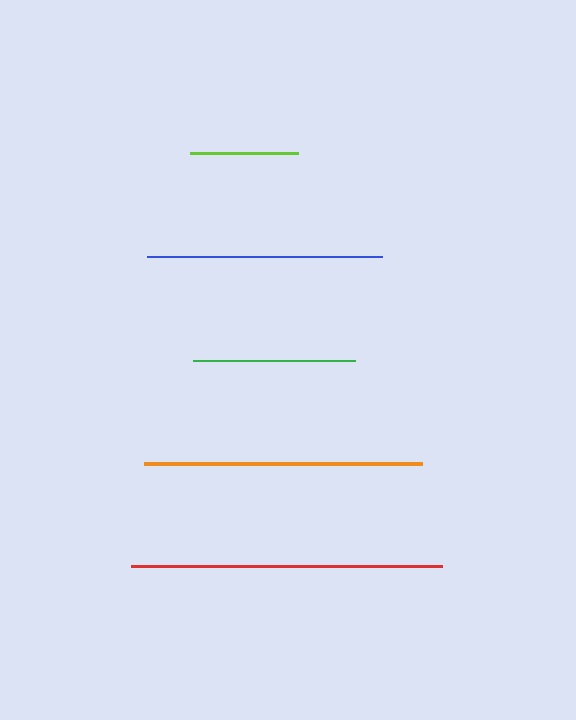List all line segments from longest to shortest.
From longest to shortest: red, orange, blue, green, lime.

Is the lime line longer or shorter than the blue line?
The blue line is longer than the lime line.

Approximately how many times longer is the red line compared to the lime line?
The red line is approximately 2.9 times the length of the lime line.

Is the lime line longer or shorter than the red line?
The red line is longer than the lime line.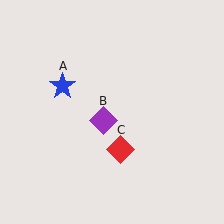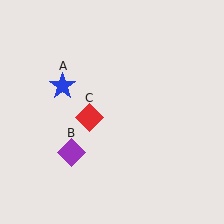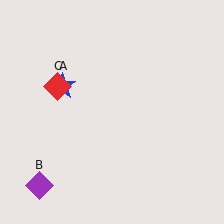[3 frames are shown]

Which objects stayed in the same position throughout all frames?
Blue star (object A) remained stationary.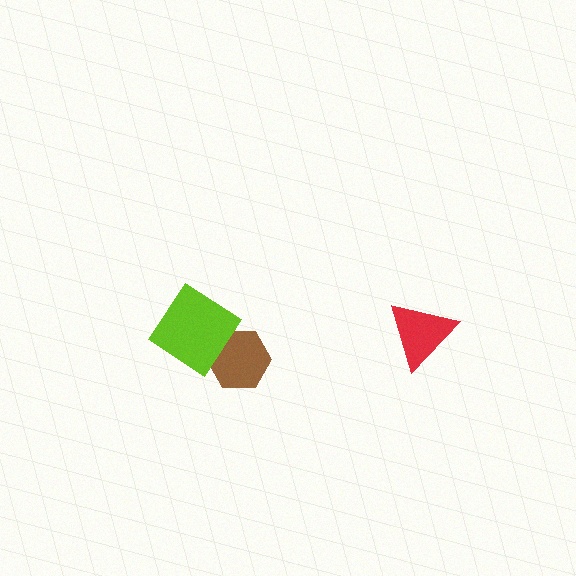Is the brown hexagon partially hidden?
Yes, it is partially covered by another shape.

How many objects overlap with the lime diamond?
1 object overlaps with the lime diamond.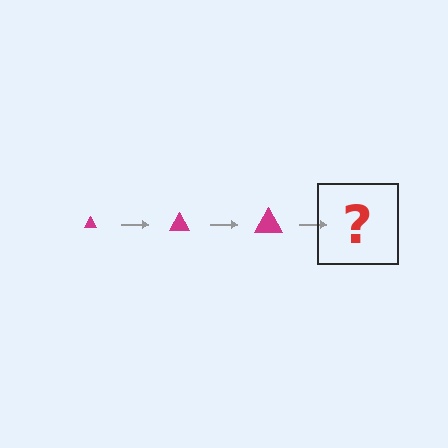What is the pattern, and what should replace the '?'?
The pattern is that the triangle gets progressively larger each step. The '?' should be a magenta triangle, larger than the previous one.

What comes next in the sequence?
The next element should be a magenta triangle, larger than the previous one.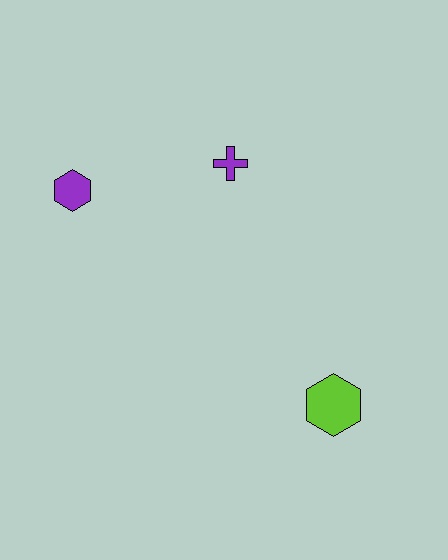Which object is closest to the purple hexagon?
The purple cross is closest to the purple hexagon.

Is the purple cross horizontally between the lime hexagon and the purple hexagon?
Yes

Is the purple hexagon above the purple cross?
No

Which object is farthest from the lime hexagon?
The purple hexagon is farthest from the lime hexagon.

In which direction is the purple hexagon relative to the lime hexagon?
The purple hexagon is to the left of the lime hexagon.